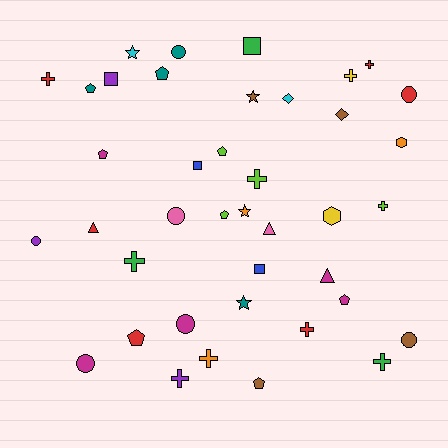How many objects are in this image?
There are 40 objects.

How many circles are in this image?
There are 7 circles.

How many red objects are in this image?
There are 6 red objects.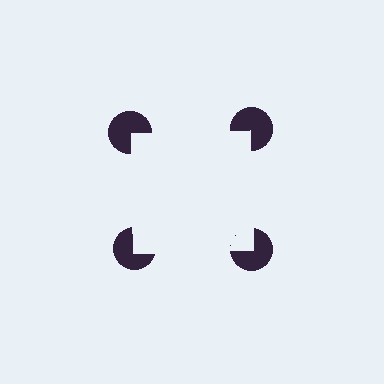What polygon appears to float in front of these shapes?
An illusory square — its edges are inferred from the aligned wedge cuts in the pac-man discs, not physically drawn.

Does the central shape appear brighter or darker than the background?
It typically appears slightly brighter than the background, even though no actual brightness change is drawn.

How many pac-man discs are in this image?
There are 4 — one at each vertex of the illusory square.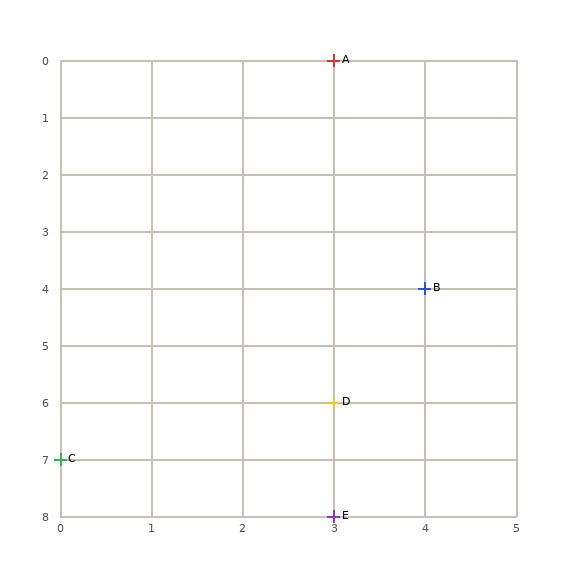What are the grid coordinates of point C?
Point C is at grid coordinates (0, 7).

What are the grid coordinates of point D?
Point D is at grid coordinates (3, 6).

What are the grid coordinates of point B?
Point B is at grid coordinates (4, 4).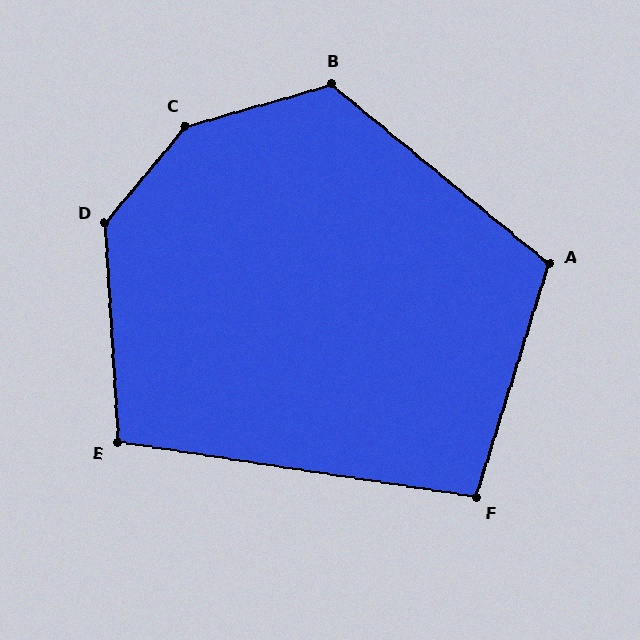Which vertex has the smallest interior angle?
F, at approximately 99 degrees.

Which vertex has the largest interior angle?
C, at approximately 146 degrees.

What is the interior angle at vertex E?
Approximately 102 degrees (obtuse).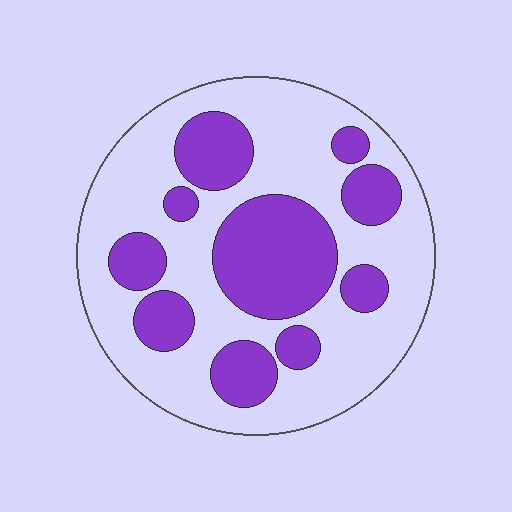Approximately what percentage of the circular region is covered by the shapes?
Approximately 35%.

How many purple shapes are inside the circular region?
10.